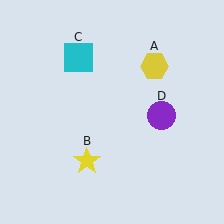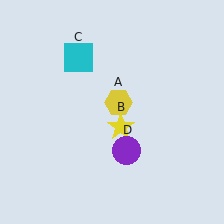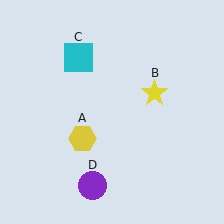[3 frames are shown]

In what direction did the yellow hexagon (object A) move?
The yellow hexagon (object A) moved down and to the left.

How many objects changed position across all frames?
3 objects changed position: yellow hexagon (object A), yellow star (object B), purple circle (object D).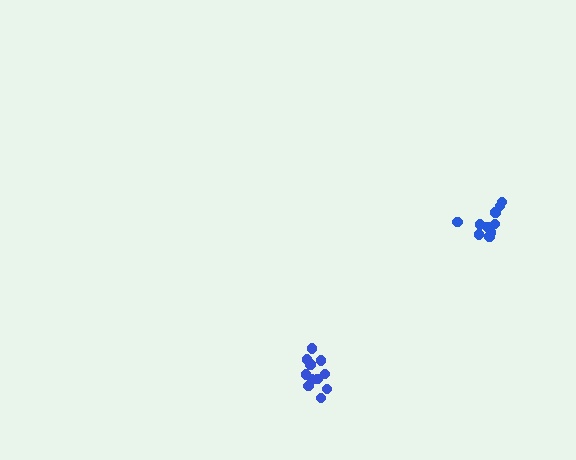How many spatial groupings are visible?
There are 2 spatial groupings.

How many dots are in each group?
Group 1: 10 dots, Group 2: 13 dots (23 total).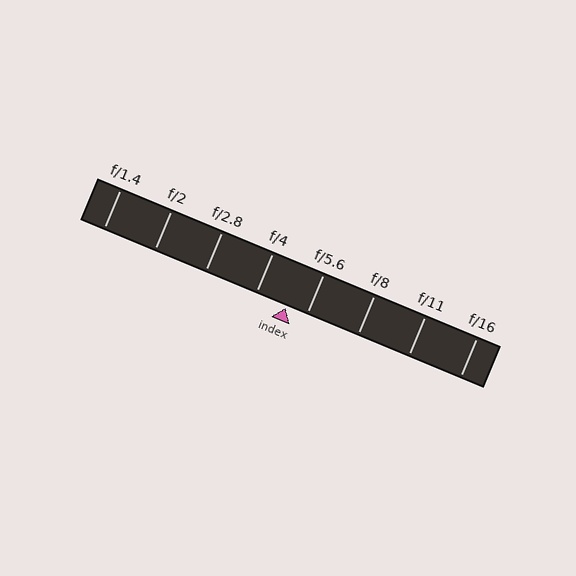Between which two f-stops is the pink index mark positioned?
The index mark is between f/4 and f/5.6.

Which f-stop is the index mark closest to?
The index mark is closest to f/5.6.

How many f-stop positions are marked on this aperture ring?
There are 8 f-stop positions marked.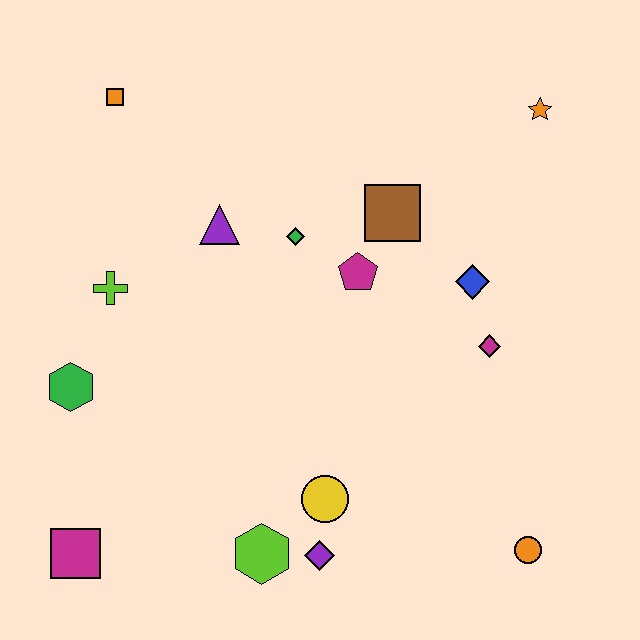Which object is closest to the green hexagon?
The lime cross is closest to the green hexagon.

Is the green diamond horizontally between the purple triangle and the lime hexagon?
No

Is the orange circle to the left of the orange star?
Yes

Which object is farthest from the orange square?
The orange circle is farthest from the orange square.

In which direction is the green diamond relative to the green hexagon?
The green diamond is to the right of the green hexagon.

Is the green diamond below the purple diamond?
No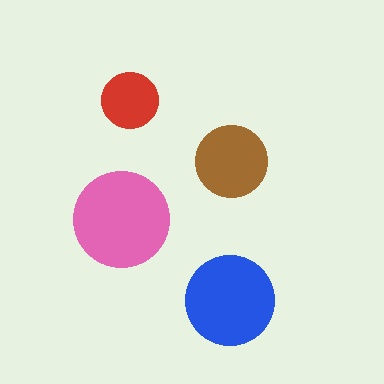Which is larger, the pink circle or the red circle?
The pink one.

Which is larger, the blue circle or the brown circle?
The blue one.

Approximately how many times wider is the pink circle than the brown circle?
About 1.5 times wider.